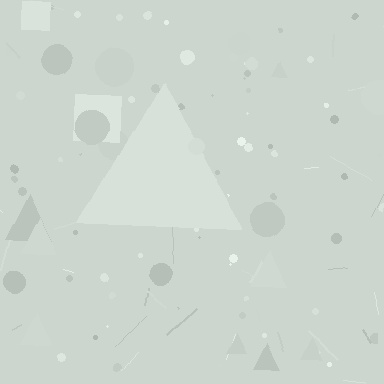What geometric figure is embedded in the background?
A triangle is embedded in the background.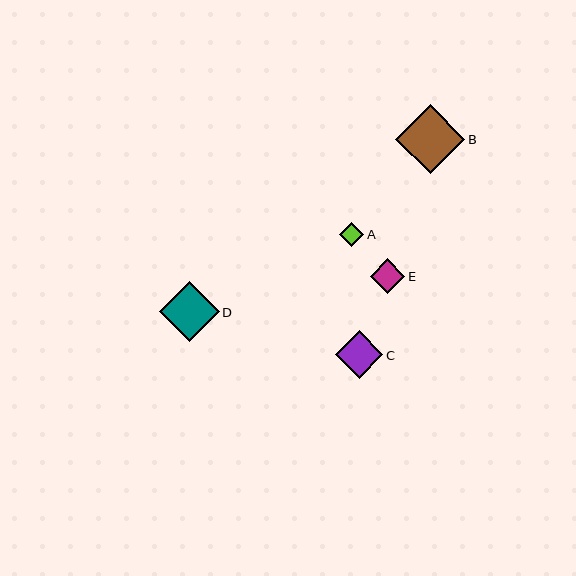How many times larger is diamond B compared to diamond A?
Diamond B is approximately 2.8 times the size of diamond A.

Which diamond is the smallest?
Diamond A is the smallest with a size of approximately 24 pixels.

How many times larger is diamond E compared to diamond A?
Diamond E is approximately 1.4 times the size of diamond A.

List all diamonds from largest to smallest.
From largest to smallest: B, D, C, E, A.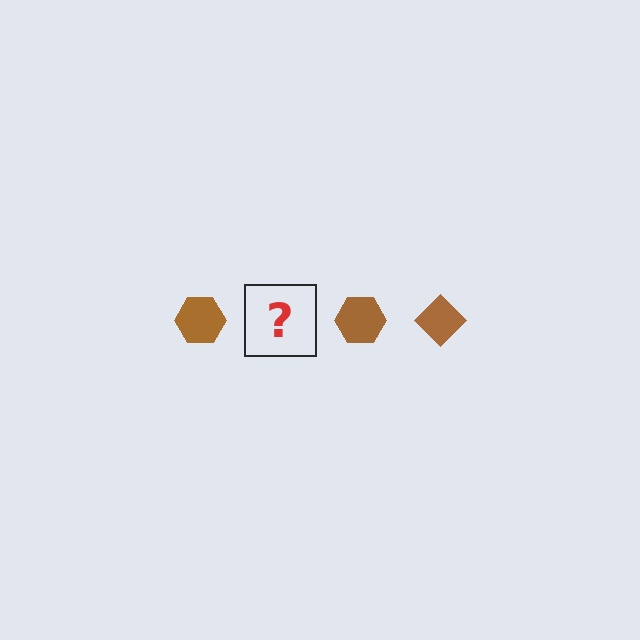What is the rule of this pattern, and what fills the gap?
The rule is that the pattern cycles through hexagon, diamond shapes in brown. The gap should be filled with a brown diamond.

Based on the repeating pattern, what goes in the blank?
The blank should be a brown diamond.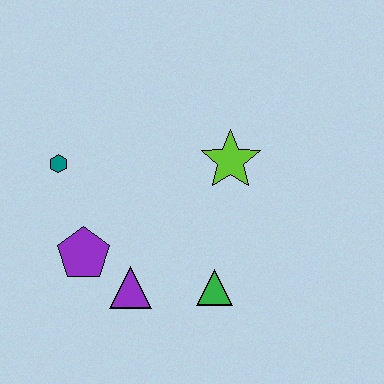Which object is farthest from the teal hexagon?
The green triangle is farthest from the teal hexagon.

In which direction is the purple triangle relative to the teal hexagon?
The purple triangle is below the teal hexagon.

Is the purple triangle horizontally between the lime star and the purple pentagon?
Yes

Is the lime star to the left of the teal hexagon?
No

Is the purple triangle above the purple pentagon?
No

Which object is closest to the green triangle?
The purple triangle is closest to the green triangle.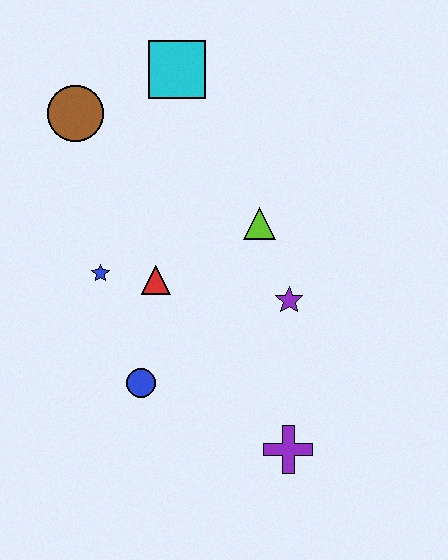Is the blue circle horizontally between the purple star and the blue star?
Yes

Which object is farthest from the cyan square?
The purple cross is farthest from the cyan square.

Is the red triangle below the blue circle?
No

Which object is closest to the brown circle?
The cyan square is closest to the brown circle.